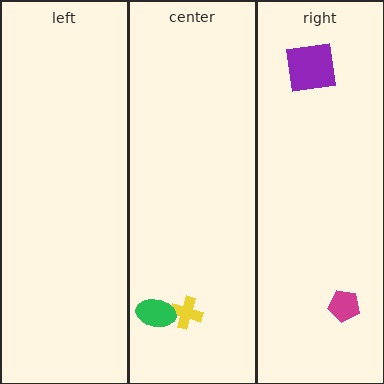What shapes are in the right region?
The purple square, the magenta pentagon.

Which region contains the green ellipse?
The center region.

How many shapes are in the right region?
2.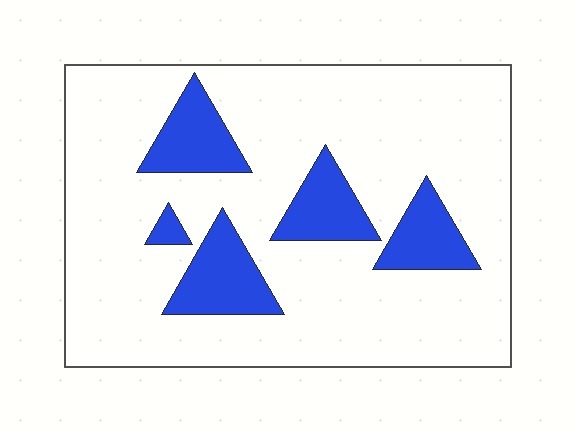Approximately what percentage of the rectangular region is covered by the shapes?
Approximately 20%.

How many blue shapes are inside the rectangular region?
5.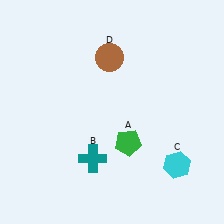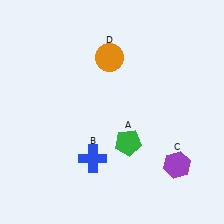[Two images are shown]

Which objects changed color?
B changed from teal to blue. C changed from cyan to purple. D changed from brown to orange.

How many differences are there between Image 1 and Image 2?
There are 3 differences between the two images.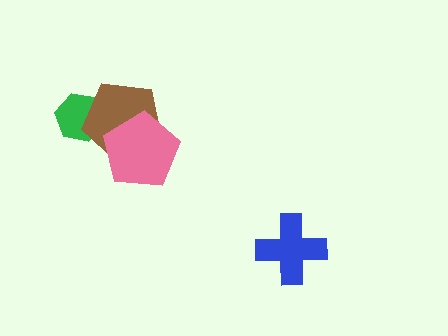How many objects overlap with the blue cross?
0 objects overlap with the blue cross.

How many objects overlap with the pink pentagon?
1 object overlaps with the pink pentagon.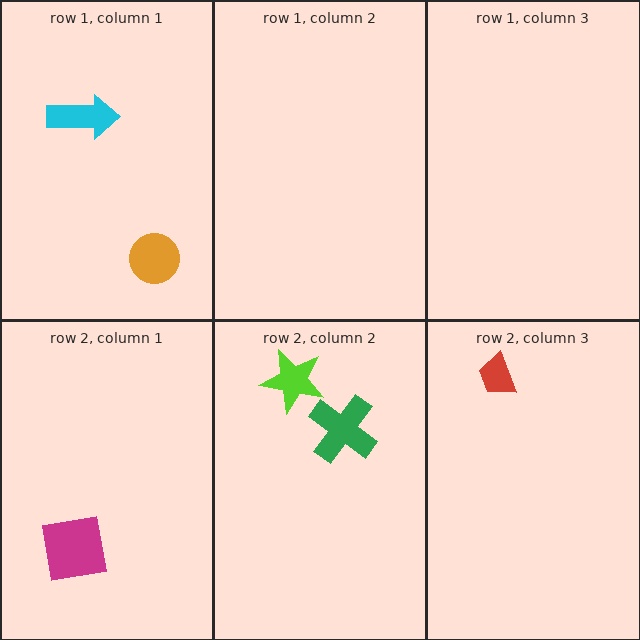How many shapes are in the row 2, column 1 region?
1.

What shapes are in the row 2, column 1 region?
The magenta square.